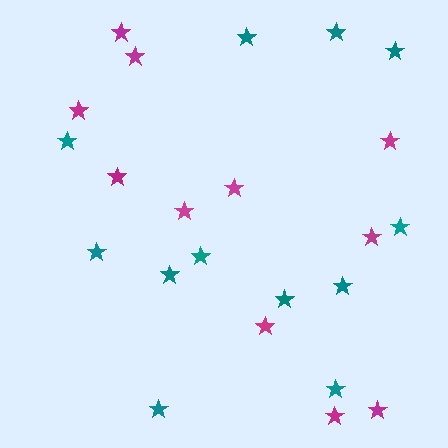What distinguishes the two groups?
There are 2 groups: one group of teal stars (12) and one group of magenta stars (11).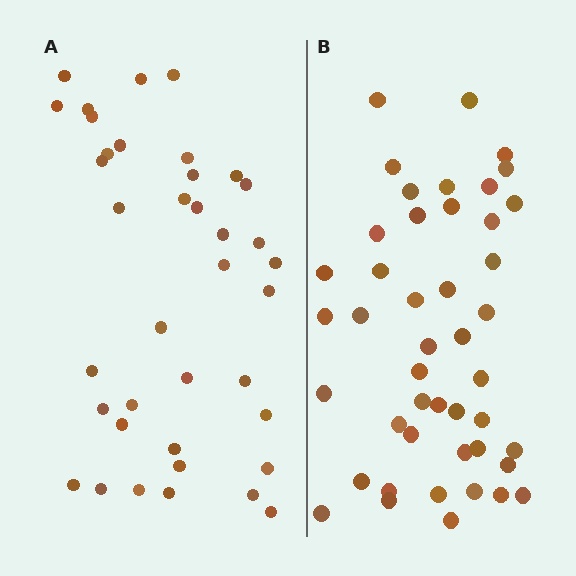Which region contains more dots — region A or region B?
Region B (the right region) has more dots.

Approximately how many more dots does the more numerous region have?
Region B has roughly 8 or so more dots than region A.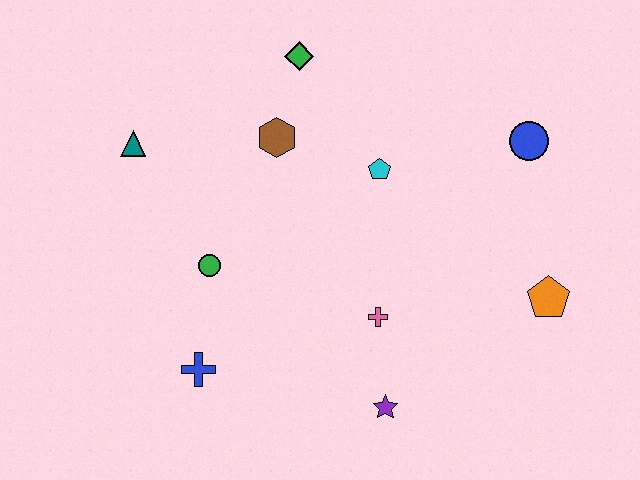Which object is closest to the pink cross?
The purple star is closest to the pink cross.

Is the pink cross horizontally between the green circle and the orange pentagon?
Yes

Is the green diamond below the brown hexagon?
No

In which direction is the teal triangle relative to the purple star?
The teal triangle is above the purple star.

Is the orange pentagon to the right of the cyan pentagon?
Yes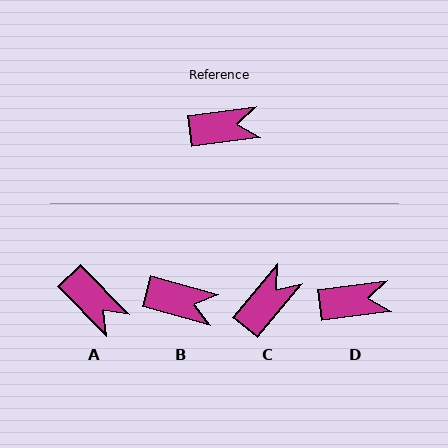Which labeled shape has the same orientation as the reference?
D.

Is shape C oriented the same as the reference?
No, it is off by about 43 degrees.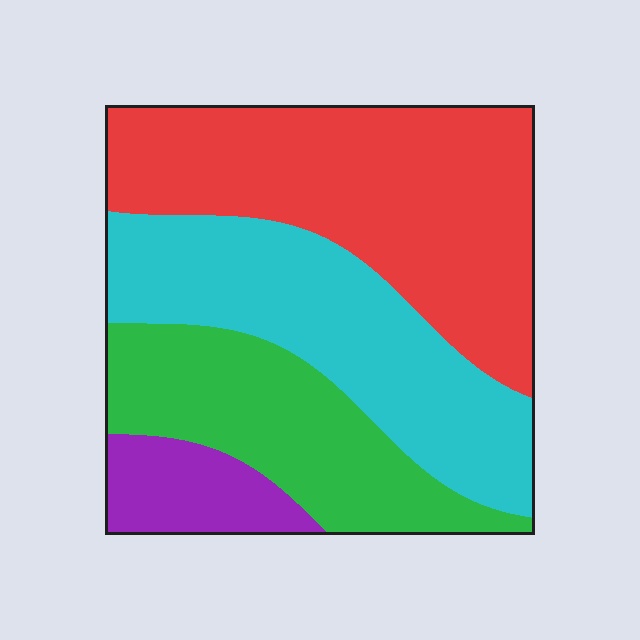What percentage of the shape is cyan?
Cyan takes up about one third (1/3) of the shape.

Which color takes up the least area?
Purple, at roughly 10%.